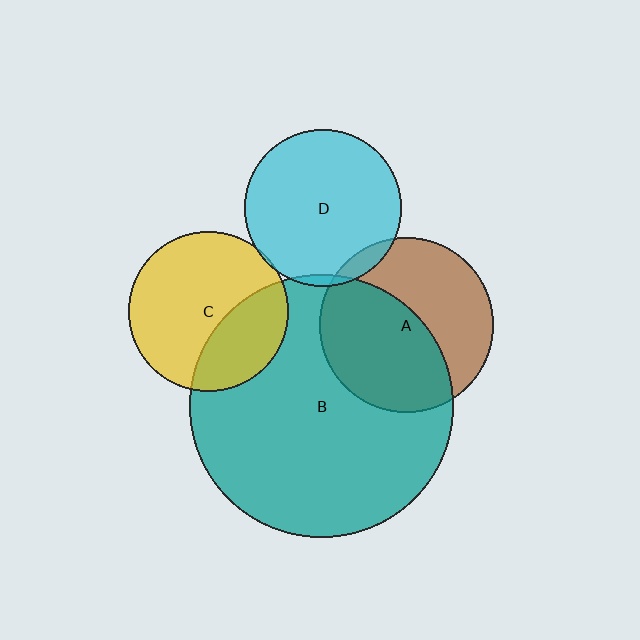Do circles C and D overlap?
Yes.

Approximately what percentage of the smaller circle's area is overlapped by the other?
Approximately 5%.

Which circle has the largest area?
Circle B (teal).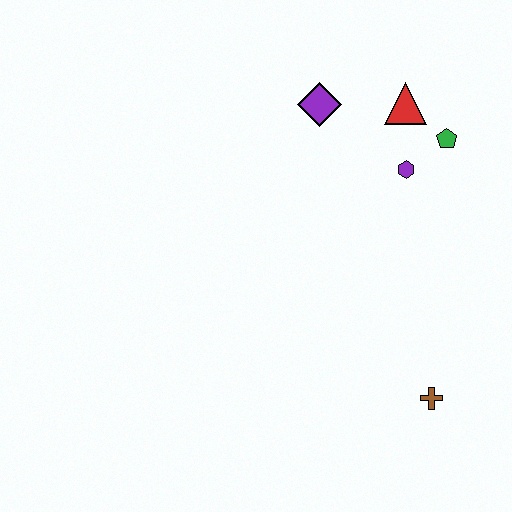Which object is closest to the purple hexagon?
The green pentagon is closest to the purple hexagon.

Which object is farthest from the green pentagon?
The brown cross is farthest from the green pentagon.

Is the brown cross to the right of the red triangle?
Yes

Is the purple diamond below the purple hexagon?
No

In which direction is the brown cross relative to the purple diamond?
The brown cross is below the purple diamond.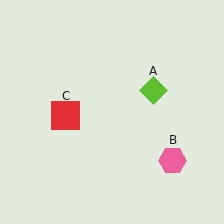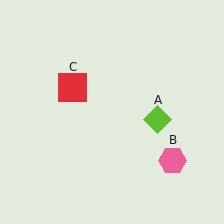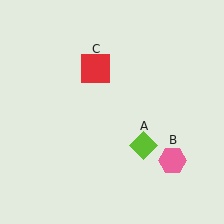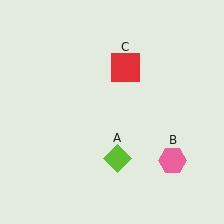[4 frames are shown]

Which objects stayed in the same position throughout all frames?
Pink hexagon (object B) remained stationary.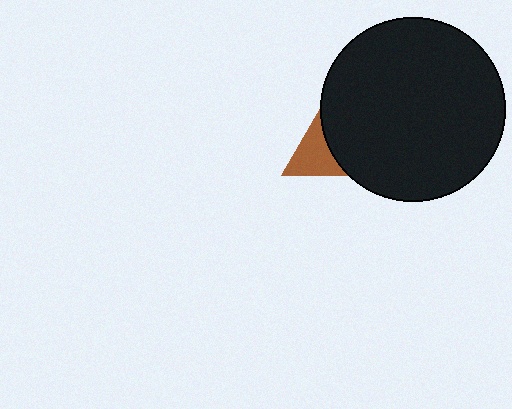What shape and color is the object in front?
The object in front is a black circle.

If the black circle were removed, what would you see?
You would see the complete brown triangle.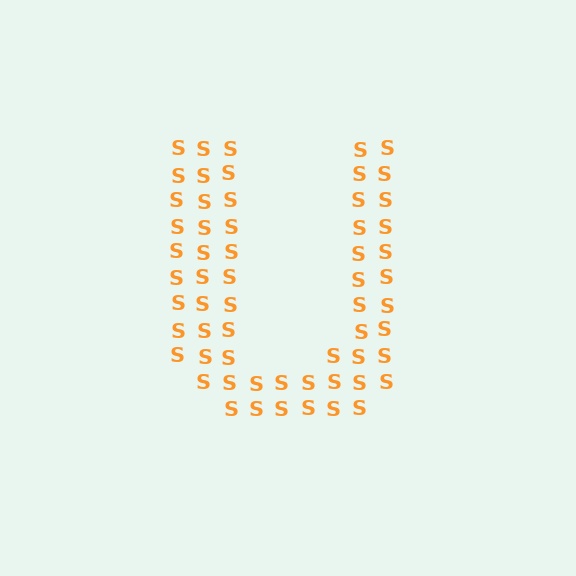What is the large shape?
The large shape is the letter U.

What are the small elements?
The small elements are letter S's.